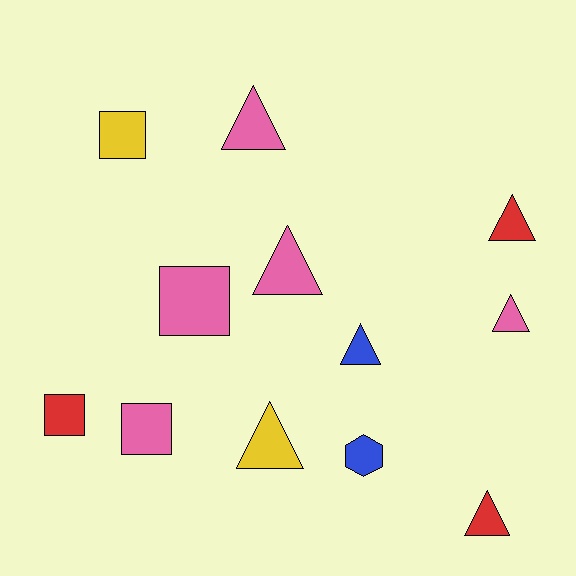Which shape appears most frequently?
Triangle, with 7 objects.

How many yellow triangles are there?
There is 1 yellow triangle.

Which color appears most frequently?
Pink, with 5 objects.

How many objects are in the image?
There are 12 objects.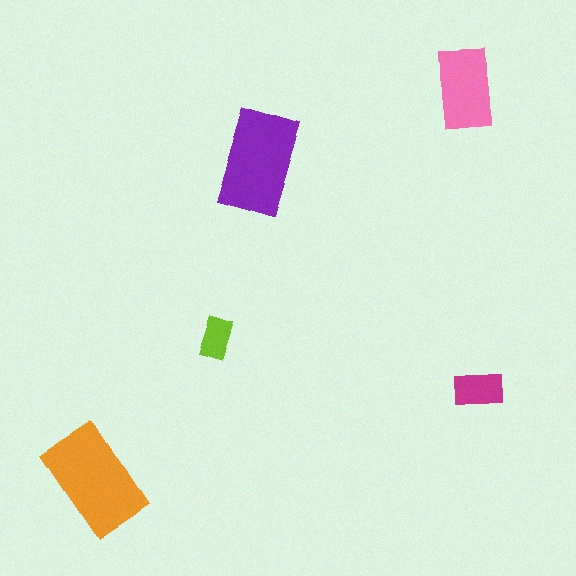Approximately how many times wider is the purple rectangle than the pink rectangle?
About 1.5 times wider.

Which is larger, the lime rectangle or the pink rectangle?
The pink one.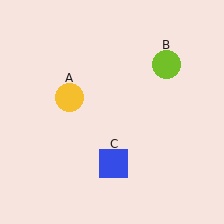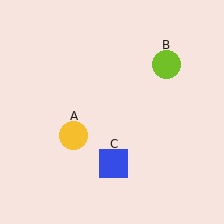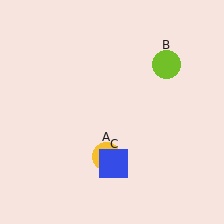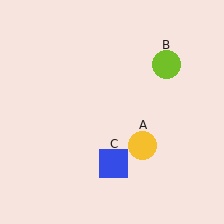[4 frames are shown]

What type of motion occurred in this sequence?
The yellow circle (object A) rotated counterclockwise around the center of the scene.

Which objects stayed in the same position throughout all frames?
Lime circle (object B) and blue square (object C) remained stationary.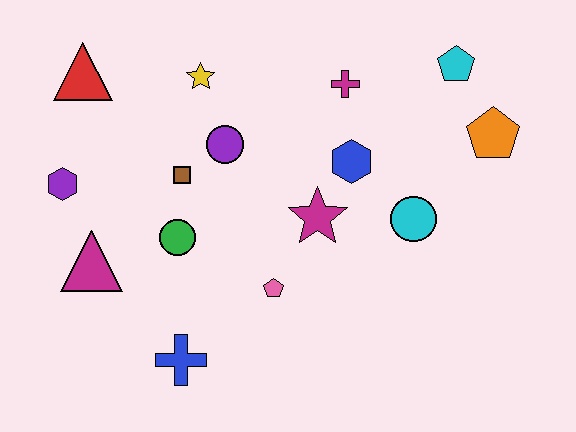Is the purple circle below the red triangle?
Yes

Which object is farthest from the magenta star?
The red triangle is farthest from the magenta star.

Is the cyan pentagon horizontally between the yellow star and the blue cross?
No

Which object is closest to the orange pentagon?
The cyan pentagon is closest to the orange pentagon.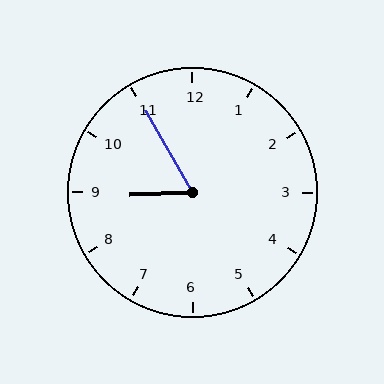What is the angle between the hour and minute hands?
Approximately 62 degrees.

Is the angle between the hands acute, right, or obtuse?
It is acute.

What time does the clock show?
8:55.